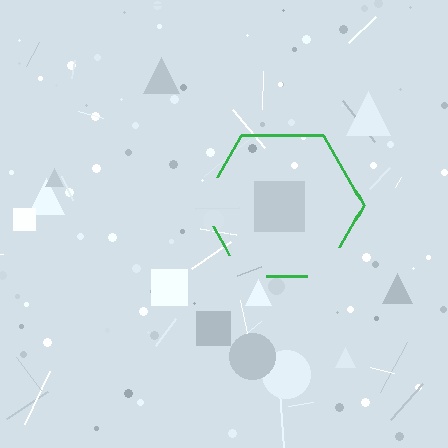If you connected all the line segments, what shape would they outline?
They would outline a hexagon.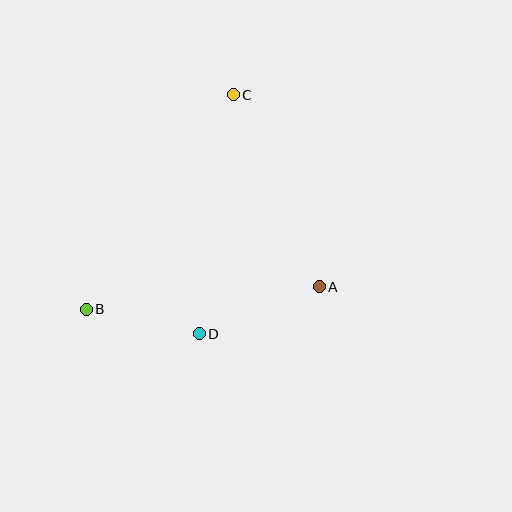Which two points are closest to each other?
Points B and D are closest to each other.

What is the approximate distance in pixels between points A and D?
The distance between A and D is approximately 129 pixels.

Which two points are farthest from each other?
Points B and C are farthest from each other.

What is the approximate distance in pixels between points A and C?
The distance between A and C is approximately 210 pixels.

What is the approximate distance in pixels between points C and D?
The distance between C and D is approximately 241 pixels.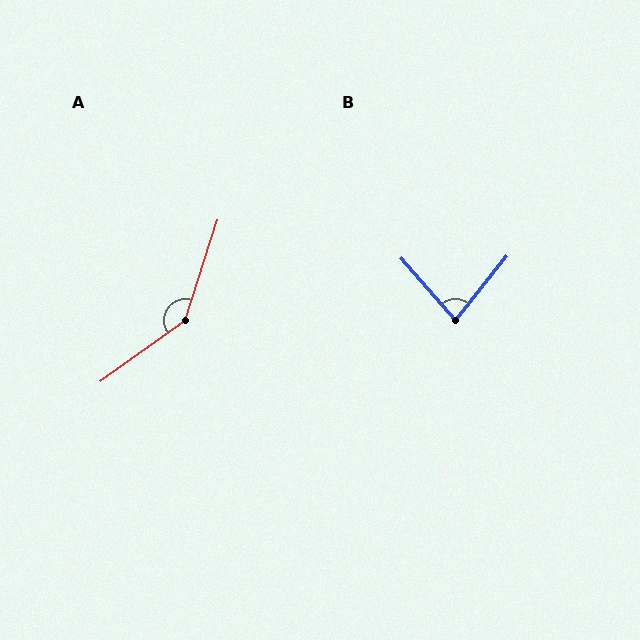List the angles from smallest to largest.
B (79°), A (143°).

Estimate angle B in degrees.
Approximately 79 degrees.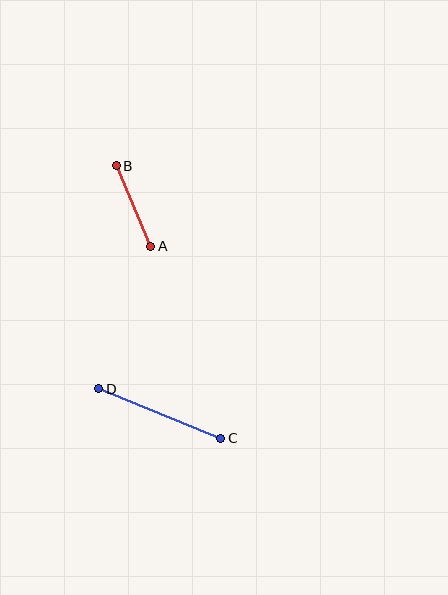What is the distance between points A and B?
The distance is approximately 87 pixels.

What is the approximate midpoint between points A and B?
The midpoint is at approximately (134, 206) pixels.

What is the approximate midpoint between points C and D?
The midpoint is at approximately (160, 413) pixels.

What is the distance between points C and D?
The distance is approximately 132 pixels.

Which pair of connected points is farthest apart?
Points C and D are farthest apart.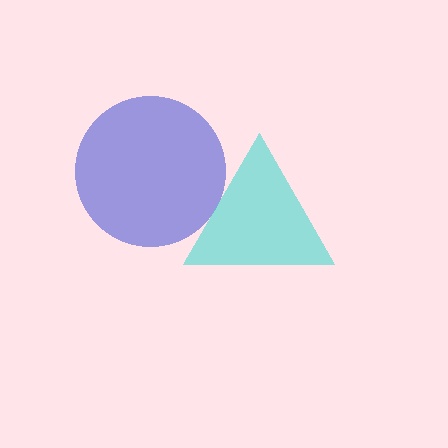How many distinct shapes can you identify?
There are 2 distinct shapes: a blue circle, a cyan triangle.